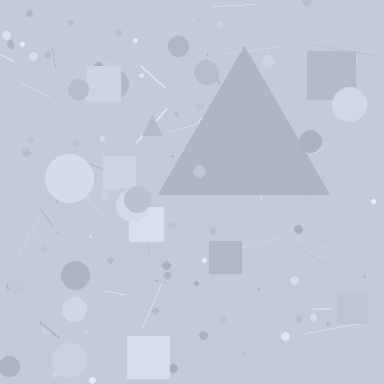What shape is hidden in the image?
A triangle is hidden in the image.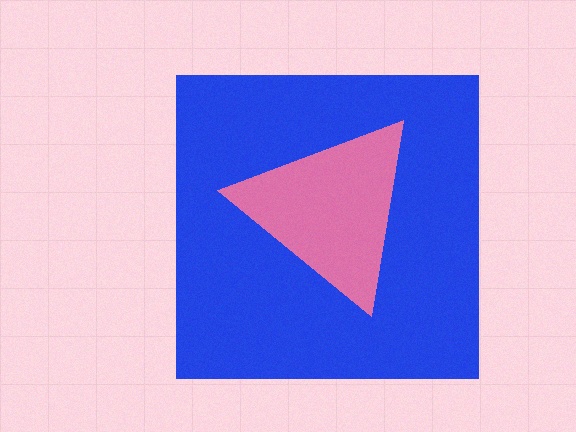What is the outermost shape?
The blue square.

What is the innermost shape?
The pink triangle.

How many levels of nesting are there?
2.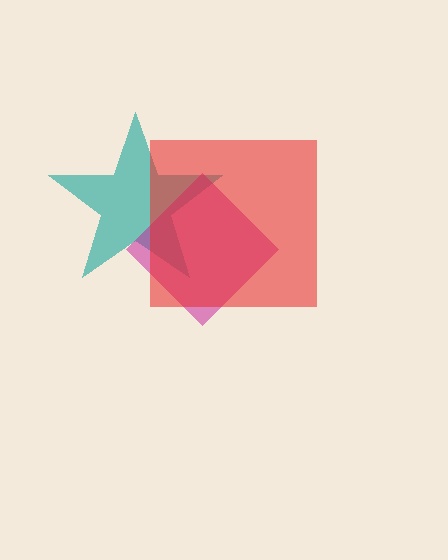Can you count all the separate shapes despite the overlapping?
Yes, there are 3 separate shapes.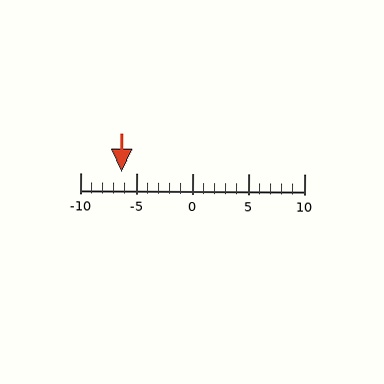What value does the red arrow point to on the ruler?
The red arrow points to approximately -6.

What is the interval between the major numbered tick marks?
The major tick marks are spaced 5 units apart.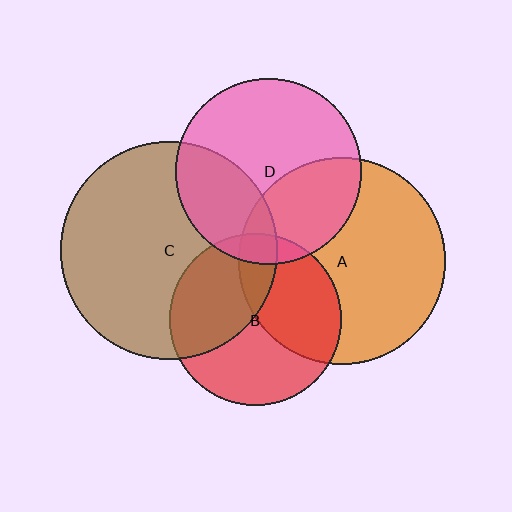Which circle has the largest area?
Circle C (brown).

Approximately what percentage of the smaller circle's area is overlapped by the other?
Approximately 10%.